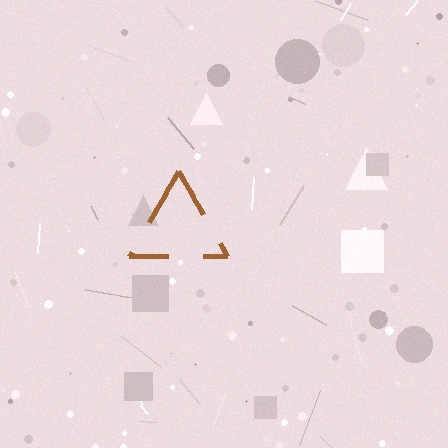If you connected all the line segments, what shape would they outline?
They would outline a triangle.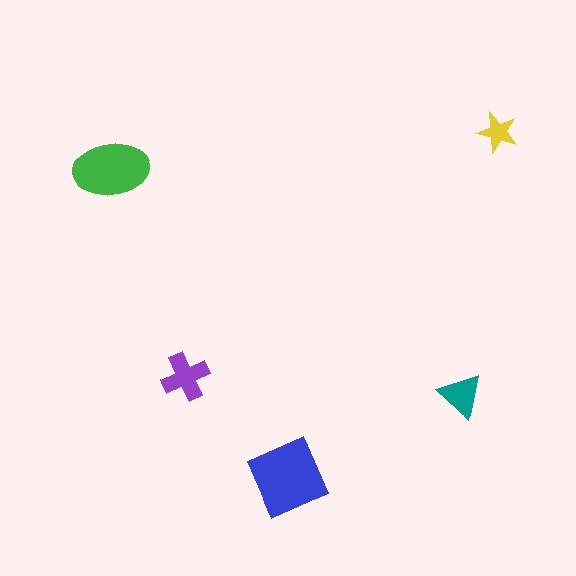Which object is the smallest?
The yellow star.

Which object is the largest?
The blue diamond.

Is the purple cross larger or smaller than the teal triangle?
Larger.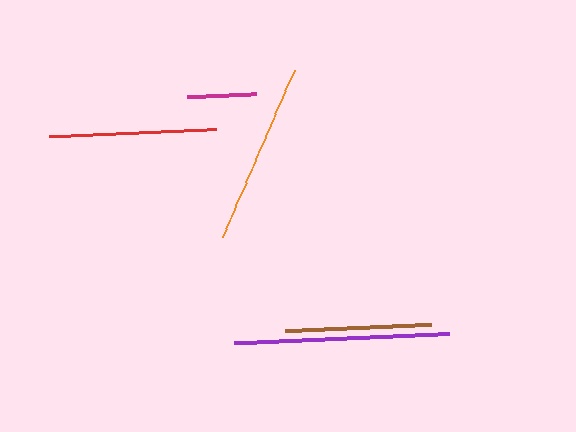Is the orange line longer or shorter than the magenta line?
The orange line is longer than the magenta line.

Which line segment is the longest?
The purple line is the longest at approximately 216 pixels.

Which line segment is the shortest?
The magenta line is the shortest at approximately 69 pixels.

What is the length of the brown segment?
The brown segment is approximately 146 pixels long.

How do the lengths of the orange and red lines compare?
The orange and red lines are approximately the same length.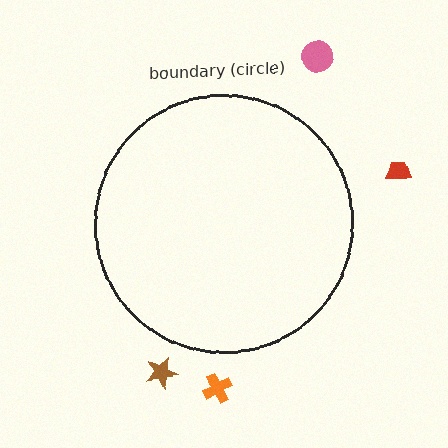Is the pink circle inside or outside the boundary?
Outside.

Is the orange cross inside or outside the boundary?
Outside.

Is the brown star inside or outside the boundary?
Outside.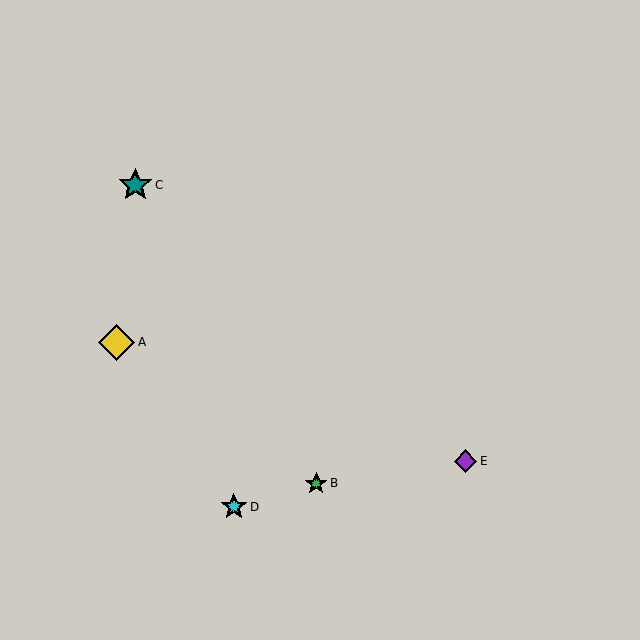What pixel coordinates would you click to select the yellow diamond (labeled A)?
Click at (117, 342) to select the yellow diamond A.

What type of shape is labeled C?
Shape C is a teal star.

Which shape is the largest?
The yellow diamond (labeled A) is the largest.